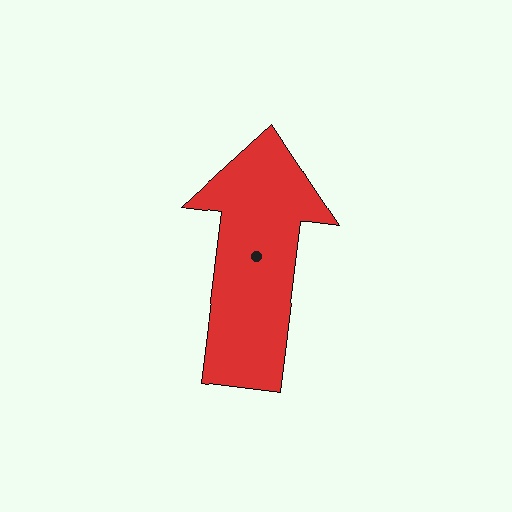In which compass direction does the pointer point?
North.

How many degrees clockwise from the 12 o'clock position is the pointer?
Approximately 7 degrees.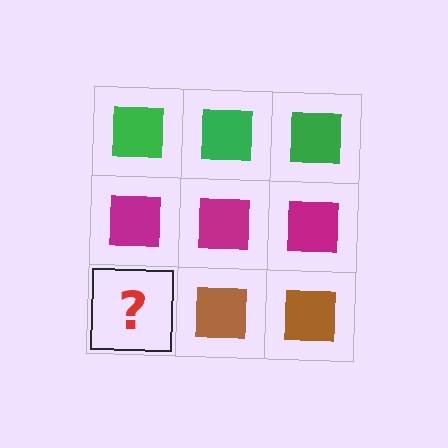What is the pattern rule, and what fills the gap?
The rule is that each row has a consistent color. The gap should be filled with a brown square.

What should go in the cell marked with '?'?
The missing cell should contain a brown square.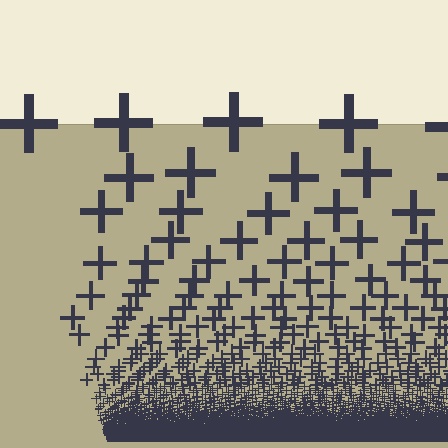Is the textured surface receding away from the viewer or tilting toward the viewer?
The surface appears to tilt toward the viewer. Texture elements get larger and sparser toward the top.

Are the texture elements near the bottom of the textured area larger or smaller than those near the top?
Smaller. The gradient is inverted — elements near the bottom are smaller and denser.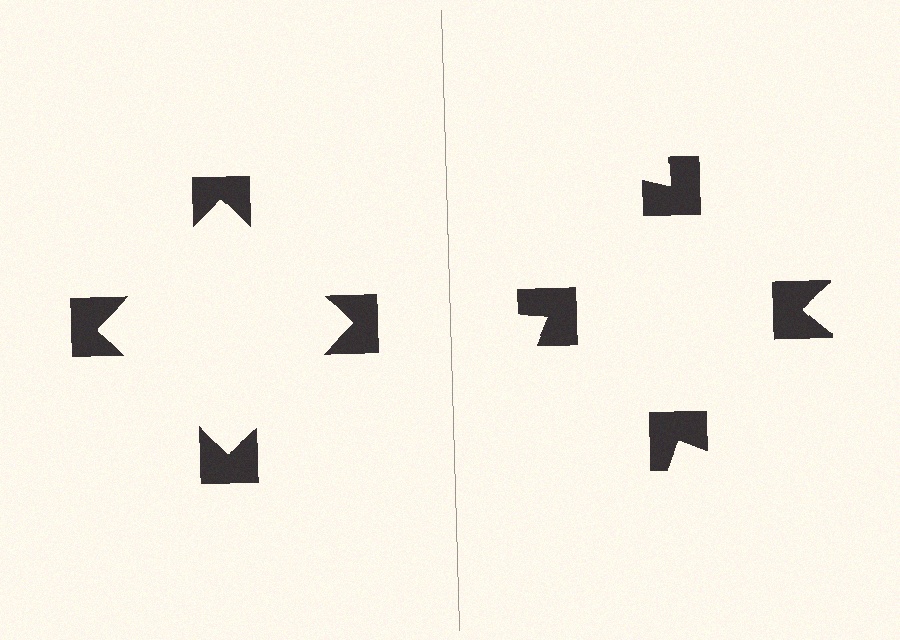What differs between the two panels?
The notched squares are positioned identically on both sides; only the wedge orientations differ. On the left they align to a square; on the right they are misaligned.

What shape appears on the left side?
An illusory square.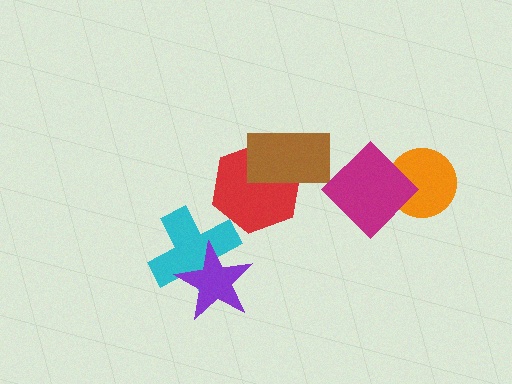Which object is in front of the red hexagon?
The brown rectangle is in front of the red hexagon.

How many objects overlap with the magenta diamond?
1 object overlaps with the magenta diamond.